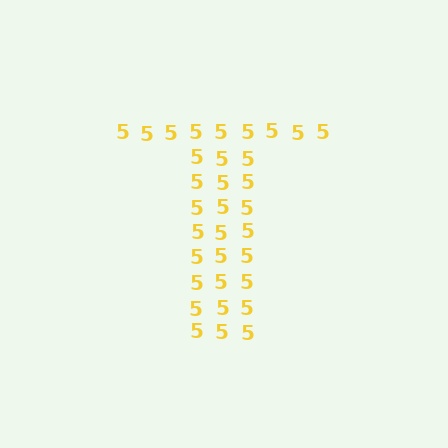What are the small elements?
The small elements are digit 5's.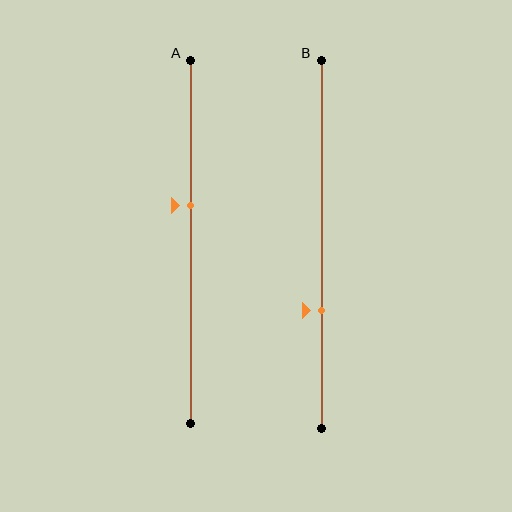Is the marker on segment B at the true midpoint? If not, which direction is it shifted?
No, the marker on segment B is shifted downward by about 18% of the segment length.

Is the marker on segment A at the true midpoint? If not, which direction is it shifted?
No, the marker on segment A is shifted upward by about 10% of the segment length.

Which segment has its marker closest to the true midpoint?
Segment A has its marker closest to the true midpoint.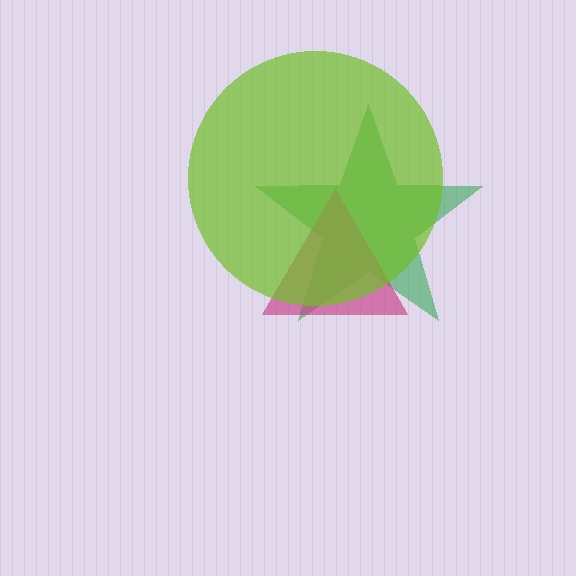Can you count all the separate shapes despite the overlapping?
Yes, there are 3 separate shapes.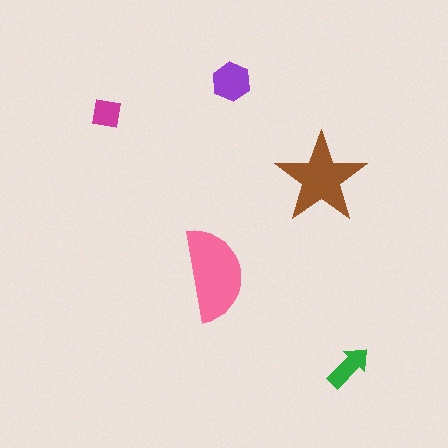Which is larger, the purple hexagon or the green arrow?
The purple hexagon.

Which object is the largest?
The pink semicircle.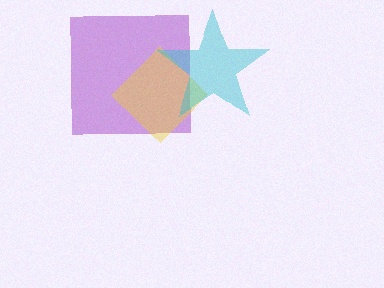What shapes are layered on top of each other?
The layered shapes are: a purple square, a yellow diamond, a cyan star.